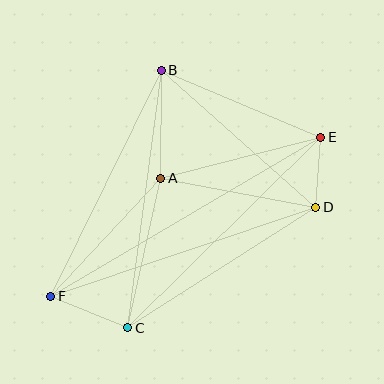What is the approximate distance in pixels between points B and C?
The distance between B and C is approximately 260 pixels.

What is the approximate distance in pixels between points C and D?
The distance between C and D is approximately 223 pixels.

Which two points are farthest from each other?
Points E and F are farthest from each other.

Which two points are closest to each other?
Points D and E are closest to each other.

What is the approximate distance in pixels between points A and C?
The distance between A and C is approximately 153 pixels.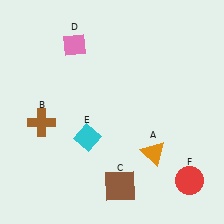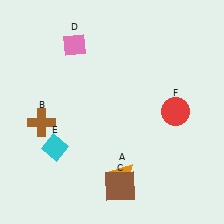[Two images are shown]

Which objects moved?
The objects that moved are: the orange triangle (A), the cyan diamond (E), the red circle (F).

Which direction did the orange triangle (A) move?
The orange triangle (A) moved left.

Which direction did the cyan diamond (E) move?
The cyan diamond (E) moved left.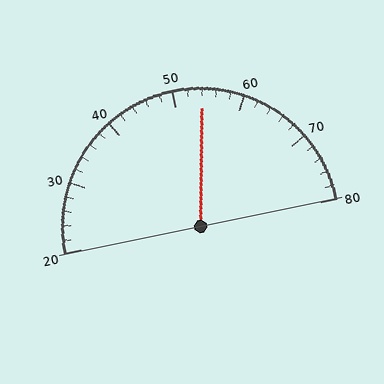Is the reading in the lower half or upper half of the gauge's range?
The reading is in the upper half of the range (20 to 80).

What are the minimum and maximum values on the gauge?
The gauge ranges from 20 to 80.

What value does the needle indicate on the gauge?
The needle indicates approximately 54.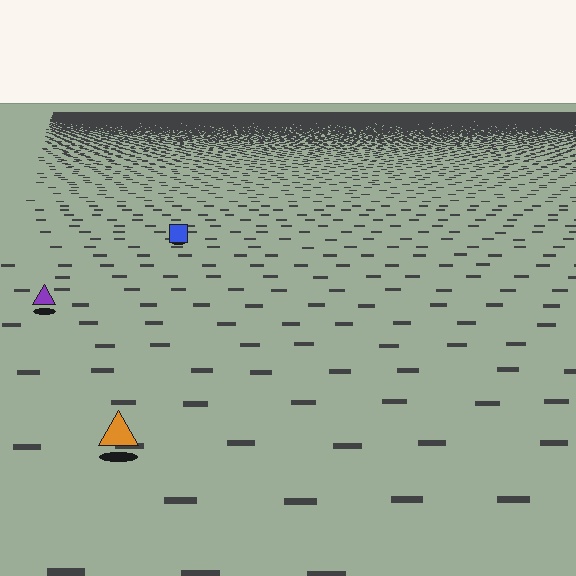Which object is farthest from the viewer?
The blue square is farthest from the viewer. It appears smaller and the ground texture around it is denser.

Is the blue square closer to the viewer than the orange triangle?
No. The orange triangle is closer — you can tell from the texture gradient: the ground texture is coarser near it.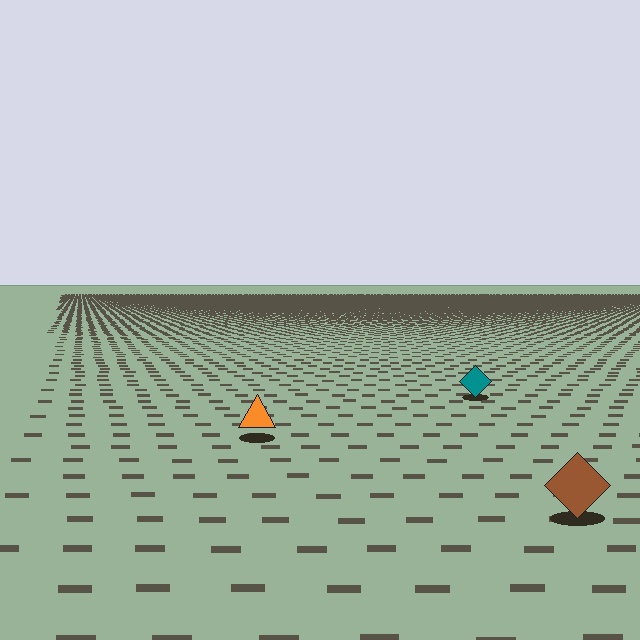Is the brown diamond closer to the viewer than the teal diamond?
Yes. The brown diamond is closer — you can tell from the texture gradient: the ground texture is coarser near it.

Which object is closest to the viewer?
The brown diamond is closest. The texture marks near it are larger and more spread out.